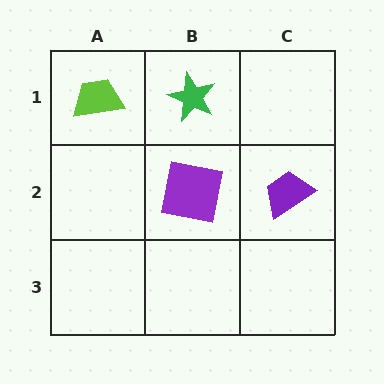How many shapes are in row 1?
2 shapes.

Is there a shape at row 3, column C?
No, that cell is empty.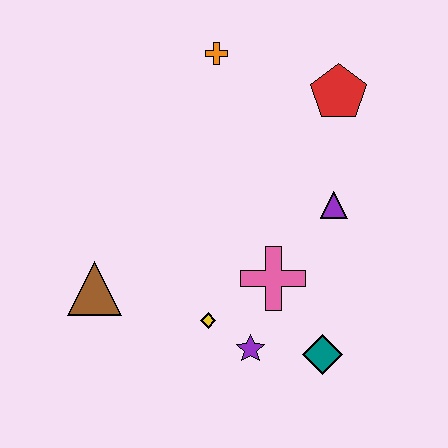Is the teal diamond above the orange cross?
No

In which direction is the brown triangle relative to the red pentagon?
The brown triangle is to the left of the red pentagon.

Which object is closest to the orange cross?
The red pentagon is closest to the orange cross.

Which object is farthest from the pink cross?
The orange cross is farthest from the pink cross.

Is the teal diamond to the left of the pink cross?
No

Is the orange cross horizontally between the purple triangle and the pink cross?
No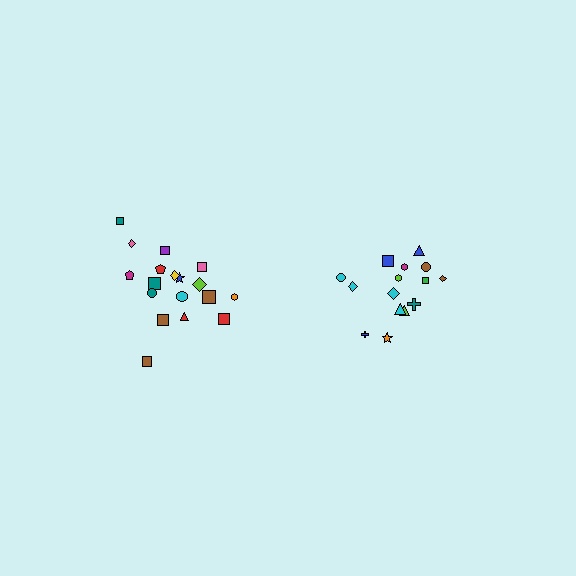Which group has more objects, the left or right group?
The left group.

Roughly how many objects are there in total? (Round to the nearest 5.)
Roughly 35 objects in total.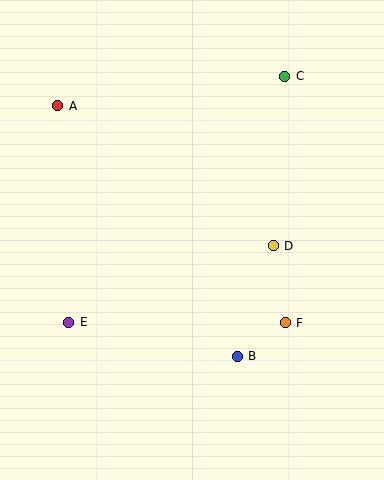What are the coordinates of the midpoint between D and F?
The midpoint between D and F is at (279, 284).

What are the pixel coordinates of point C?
Point C is at (285, 76).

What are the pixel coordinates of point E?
Point E is at (69, 322).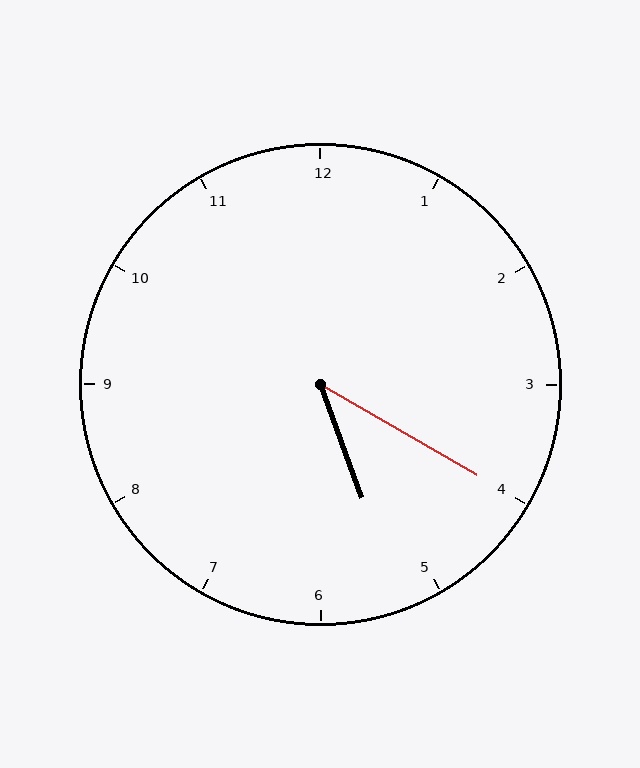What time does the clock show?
5:20.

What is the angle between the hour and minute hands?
Approximately 40 degrees.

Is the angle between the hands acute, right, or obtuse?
It is acute.